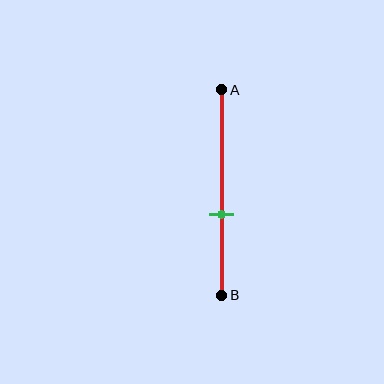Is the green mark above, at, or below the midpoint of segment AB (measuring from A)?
The green mark is below the midpoint of segment AB.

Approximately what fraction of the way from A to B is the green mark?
The green mark is approximately 60% of the way from A to B.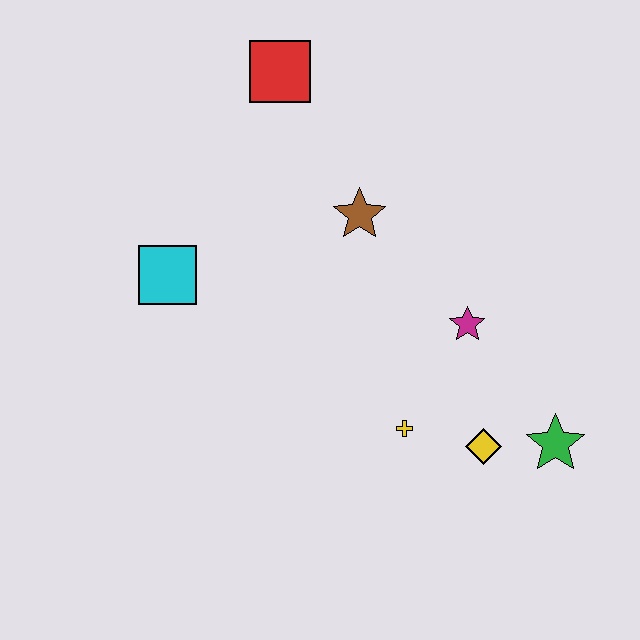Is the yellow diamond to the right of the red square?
Yes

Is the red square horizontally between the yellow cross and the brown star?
No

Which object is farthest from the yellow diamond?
The red square is farthest from the yellow diamond.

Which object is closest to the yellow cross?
The yellow diamond is closest to the yellow cross.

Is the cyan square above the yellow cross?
Yes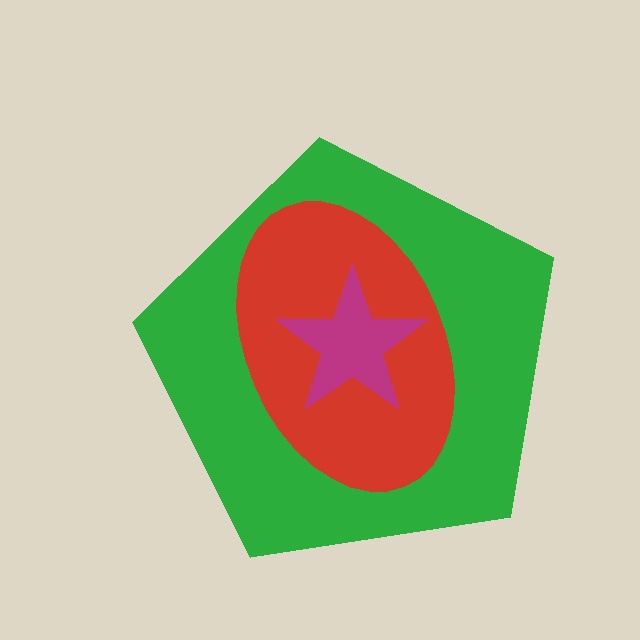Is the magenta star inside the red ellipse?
Yes.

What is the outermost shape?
The green pentagon.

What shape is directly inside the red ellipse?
The magenta star.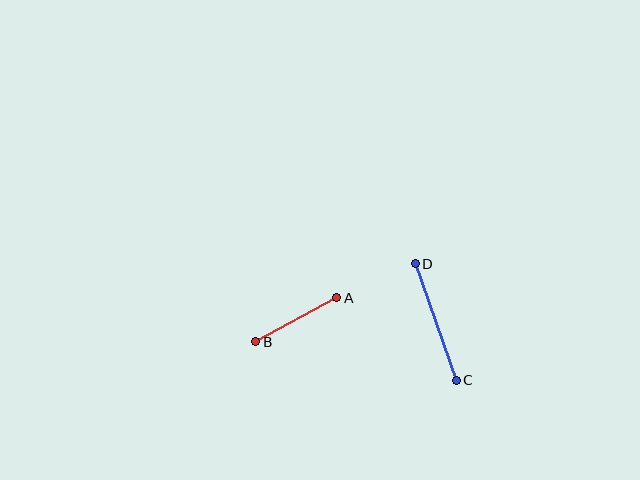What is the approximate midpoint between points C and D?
The midpoint is at approximately (436, 322) pixels.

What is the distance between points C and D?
The distance is approximately 124 pixels.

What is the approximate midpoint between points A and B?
The midpoint is at approximately (296, 320) pixels.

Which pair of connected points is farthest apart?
Points C and D are farthest apart.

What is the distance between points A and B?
The distance is approximately 92 pixels.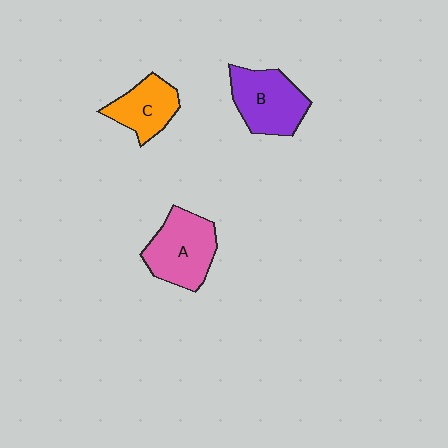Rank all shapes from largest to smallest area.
From largest to smallest: A (pink), B (purple), C (orange).